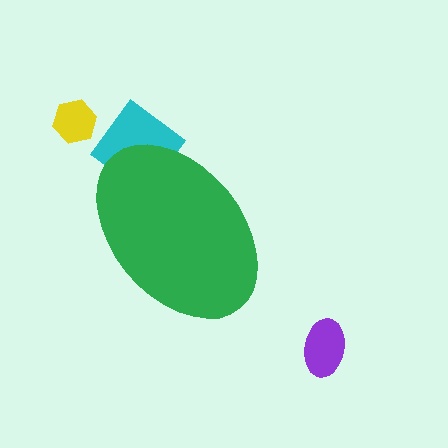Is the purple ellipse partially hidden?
No, the purple ellipse is fully visible.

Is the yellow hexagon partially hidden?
No, the yellow hexagon is fully visible.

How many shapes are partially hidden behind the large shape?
1 shape is partially hidden.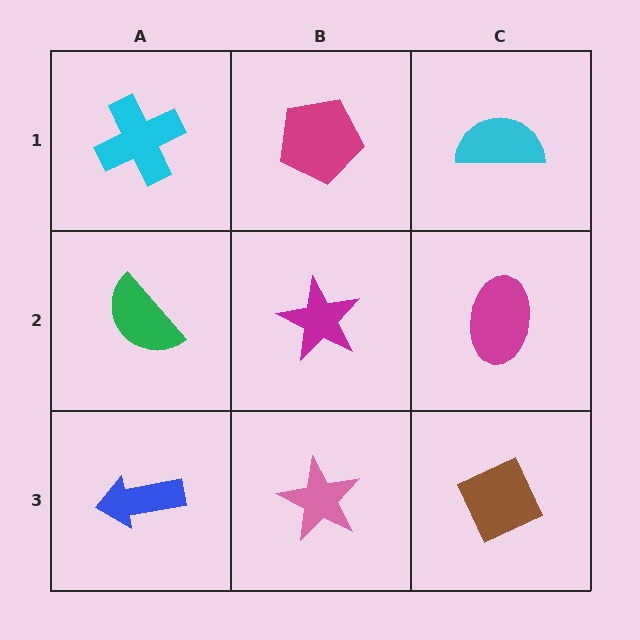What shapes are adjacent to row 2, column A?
A cyan cross (row 1, column A), a blue arrow (row 3, column A), a magenta star (row 2, column B).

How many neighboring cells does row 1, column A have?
2.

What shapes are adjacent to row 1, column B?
A magenta star (row 2, column B), a cyan cross (row 1, column A), a cyan semicircle (row 1, column C).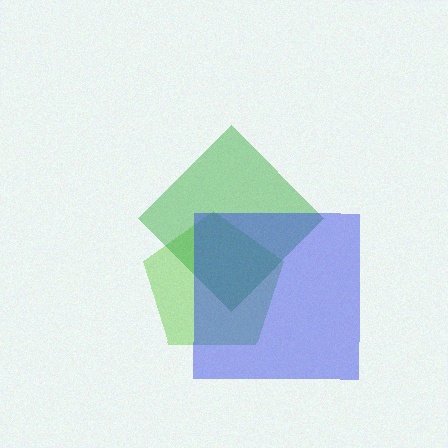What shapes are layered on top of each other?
The layered shapes are: a lime pentagon, a green diamond, a blue square.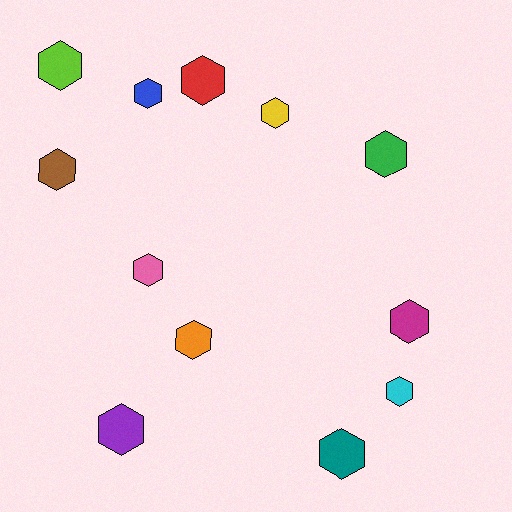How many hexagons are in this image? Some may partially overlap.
There are 12 hexagons.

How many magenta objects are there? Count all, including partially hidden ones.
There is 1 magenta object.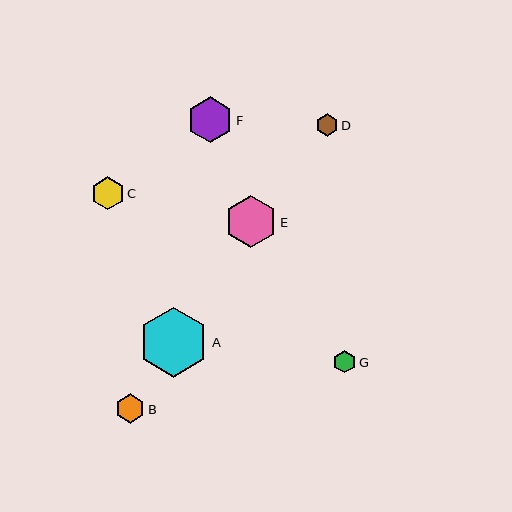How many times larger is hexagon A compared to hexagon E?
Hexagon A is approximately 1.4 times the size of hexagon E.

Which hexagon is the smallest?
Hexagon G is the smallest with a size of approximately 22 pixels.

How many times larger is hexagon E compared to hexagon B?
Hexagon E is approximately 1.8 times the size of hexagon B.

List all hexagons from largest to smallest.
From largest to smallest: A, E, F, C, B, D, G.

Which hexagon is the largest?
Hexagon A is the largest with a size of approximately 70 pixels.